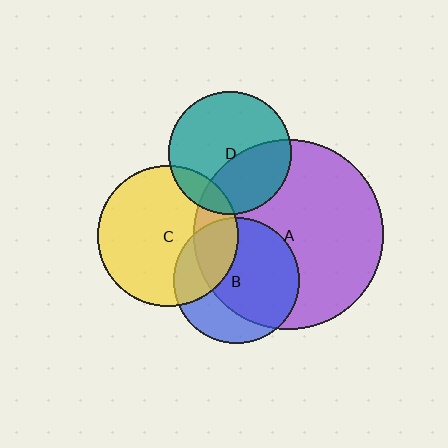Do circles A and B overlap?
Yes.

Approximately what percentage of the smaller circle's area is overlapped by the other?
Approximately 70%.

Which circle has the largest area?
Circle A (purple).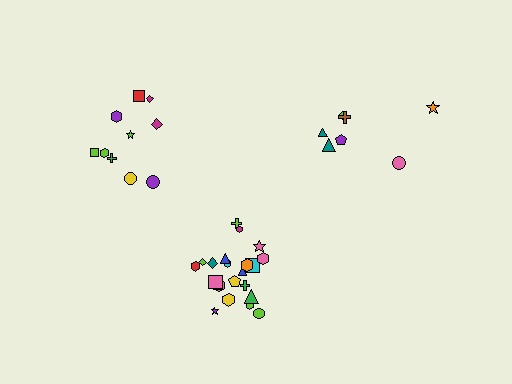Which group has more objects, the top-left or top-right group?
The top-left group.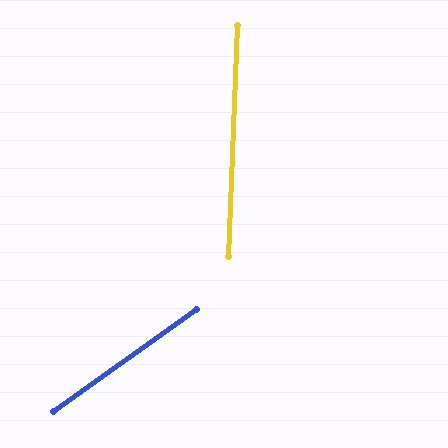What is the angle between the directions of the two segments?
Approximately 52 degrees.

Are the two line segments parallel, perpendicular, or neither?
Neither parallel nor perpendicular — they differ by about 52°.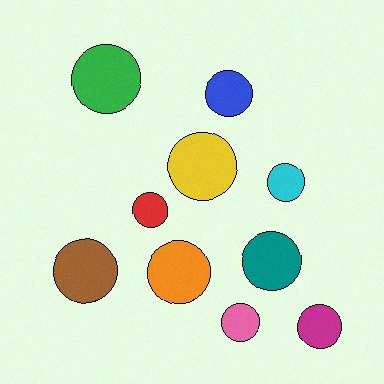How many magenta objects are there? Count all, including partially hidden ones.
There is 1 magenta object.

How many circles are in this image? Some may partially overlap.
There are 10 circles.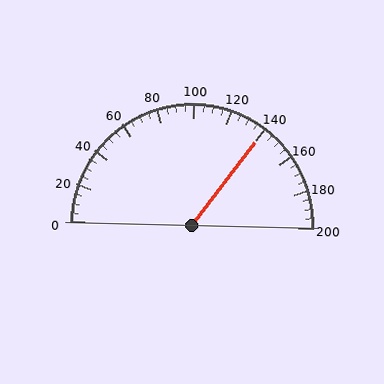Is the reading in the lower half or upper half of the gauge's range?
The reading is in the upper half of the range (0 to 200).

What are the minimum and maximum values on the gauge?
The gauge ranges from 0 to 200.